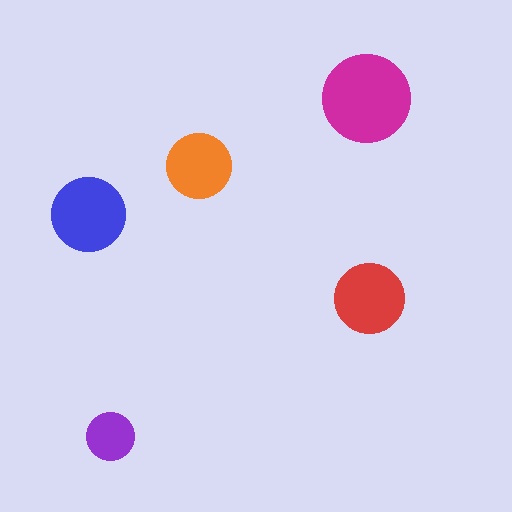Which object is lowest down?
The purple circle is bottommost.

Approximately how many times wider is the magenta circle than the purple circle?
About 2 times wider.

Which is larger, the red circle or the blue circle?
The blue one.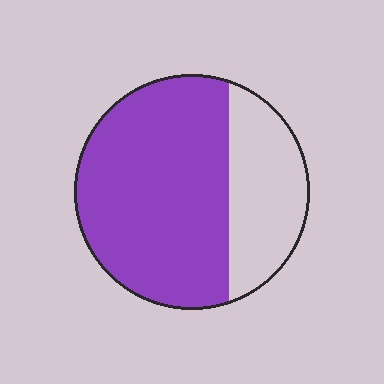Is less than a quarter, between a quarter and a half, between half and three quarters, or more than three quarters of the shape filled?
Between half and three quarters.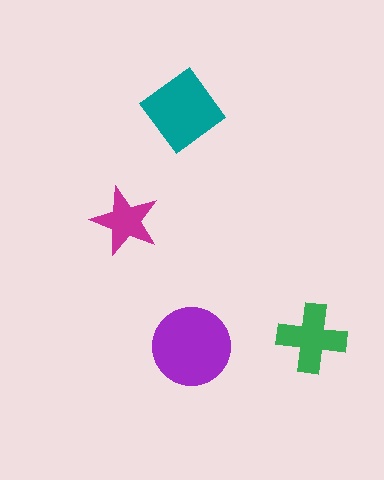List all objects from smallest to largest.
The magenta star, the green cross, the teal diamond, the purple circle.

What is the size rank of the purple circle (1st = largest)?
1st.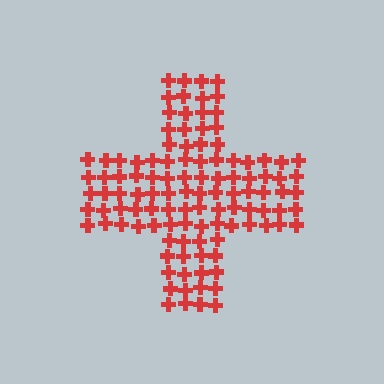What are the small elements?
The small elements are crosses.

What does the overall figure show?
The overall figure shows a cross.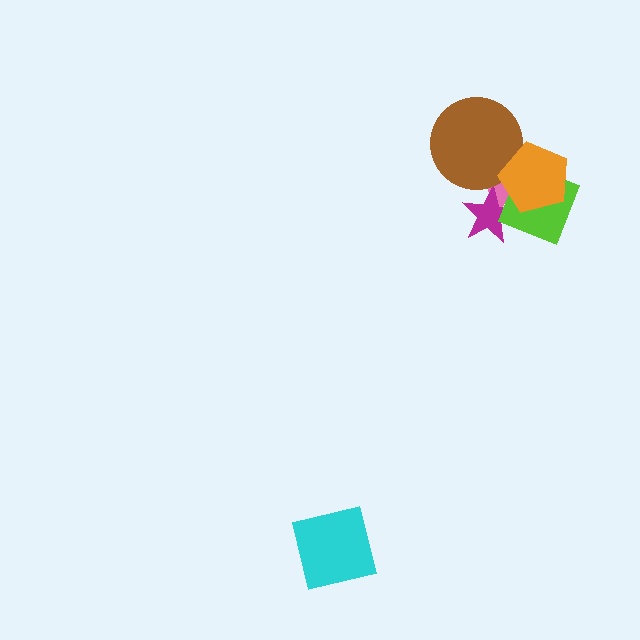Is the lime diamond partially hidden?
Yes, it is partially covered by another shape.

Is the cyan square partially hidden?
No, no other shape covers it.